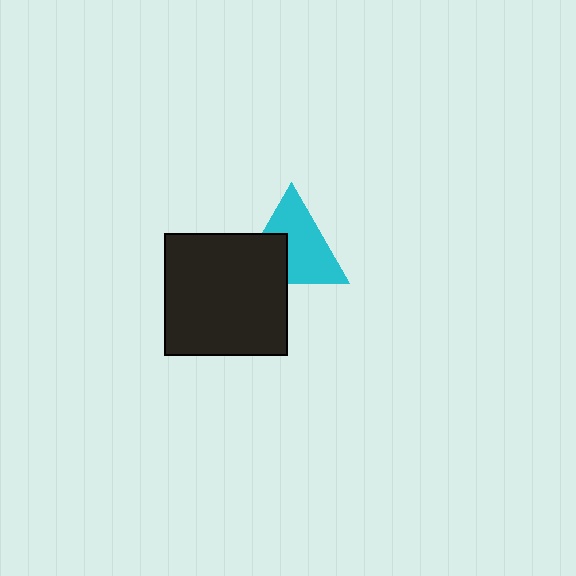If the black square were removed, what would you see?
You would see the complete cyan triangle.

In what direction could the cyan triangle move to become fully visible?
The cyan triangle could move toward the upper-right. That would shift it out from behind the black square entirely.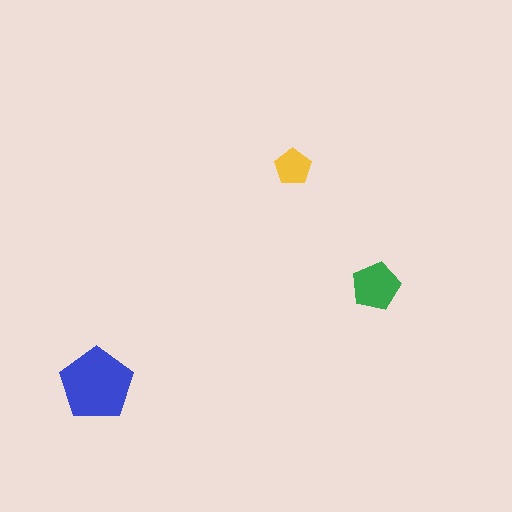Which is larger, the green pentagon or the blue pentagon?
The blue one.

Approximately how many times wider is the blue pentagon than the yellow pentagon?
About 2 times wider.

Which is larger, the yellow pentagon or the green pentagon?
The green one.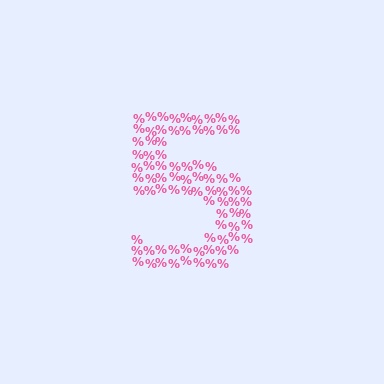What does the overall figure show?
The overall figure shows the digit 5.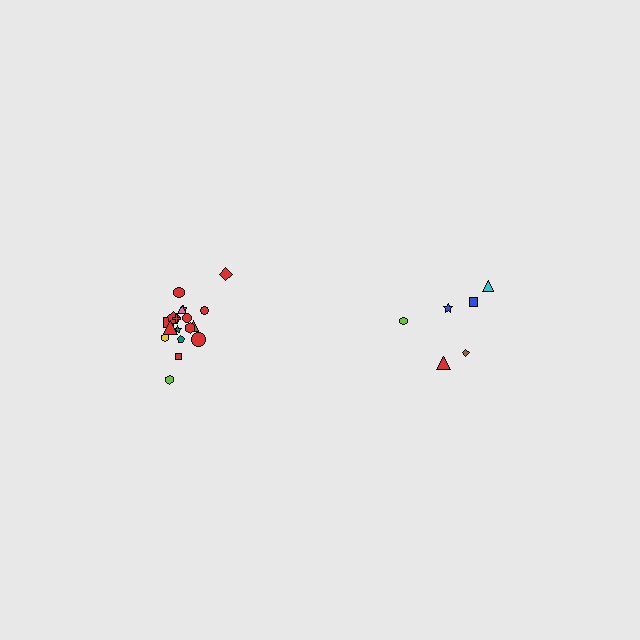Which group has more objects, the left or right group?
The left group.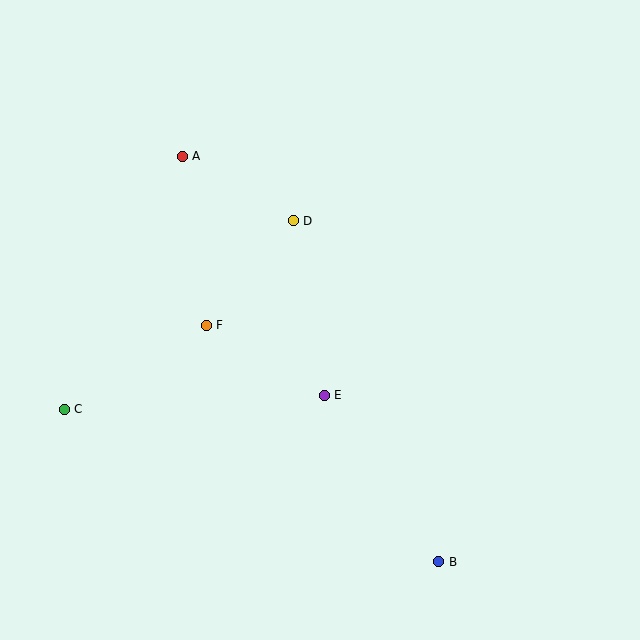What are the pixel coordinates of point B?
Point B is at (439, 562).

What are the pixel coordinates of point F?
Point F is at (206, 325).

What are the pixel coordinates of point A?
Point A is at (182, 156).